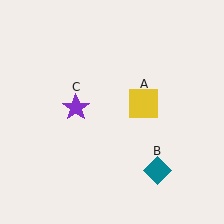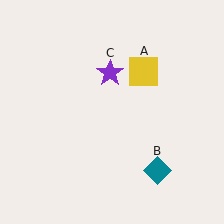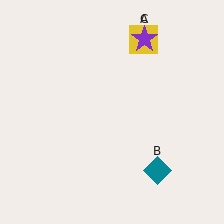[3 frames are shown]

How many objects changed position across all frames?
2 objects changed position: yellow square (object A), purple star (object C).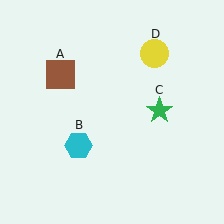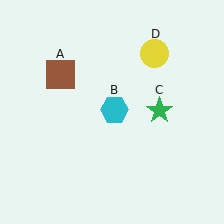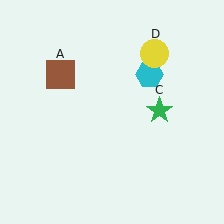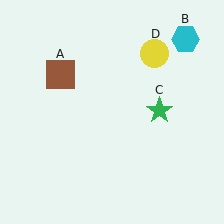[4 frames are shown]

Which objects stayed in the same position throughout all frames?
Brown square (object A) and green star (object C) and yellow circle (object D) remained stationary.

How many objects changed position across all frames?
1 object changed position: cyan hexagon (object B).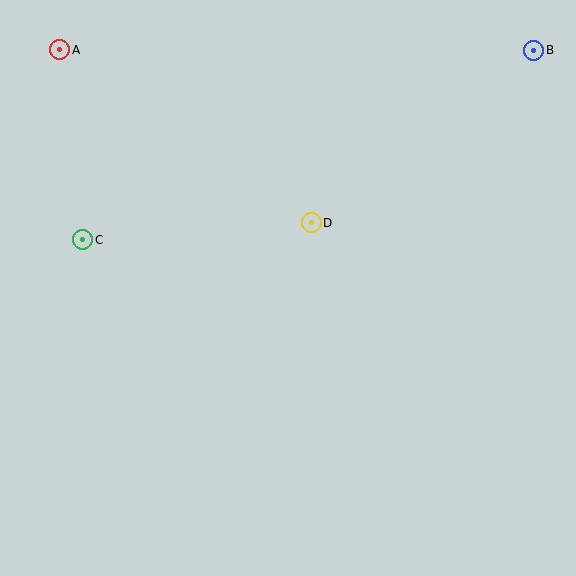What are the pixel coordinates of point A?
Point A is at (60, 50).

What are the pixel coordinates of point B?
Point B is at (534, 50).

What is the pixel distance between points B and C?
The distance between B and C is 489 pixels.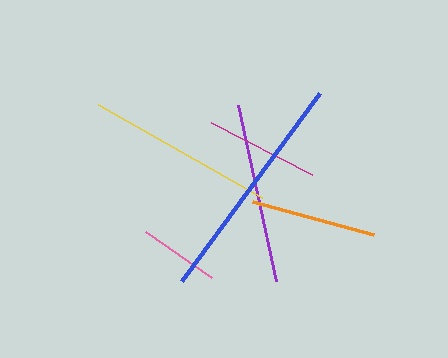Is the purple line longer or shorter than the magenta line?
The purple line is longer than the magenta line.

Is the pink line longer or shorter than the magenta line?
The magenta line is longer than the pink line.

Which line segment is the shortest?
The pink line is the shortest at approximately 81 pixels.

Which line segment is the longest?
The blue line is the longest at approximately 233 pixels.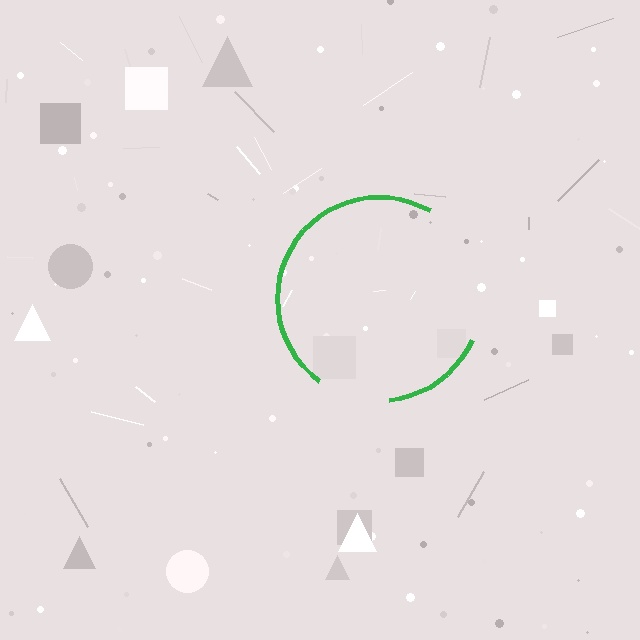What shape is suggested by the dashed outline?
The dashed outline suggests a circle.